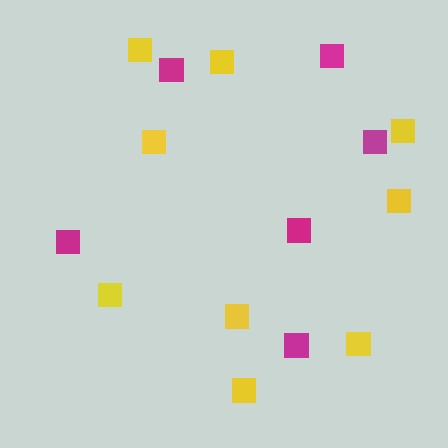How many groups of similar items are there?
There are 2 groups: one group of yellow squares (9) and one group of magenta squares (6).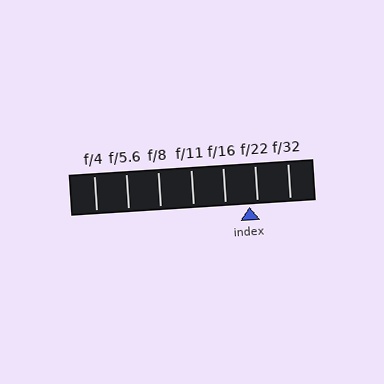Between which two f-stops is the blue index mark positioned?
The index mark is between f/16 and f/22.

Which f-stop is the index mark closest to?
The index mark is closest to f/22.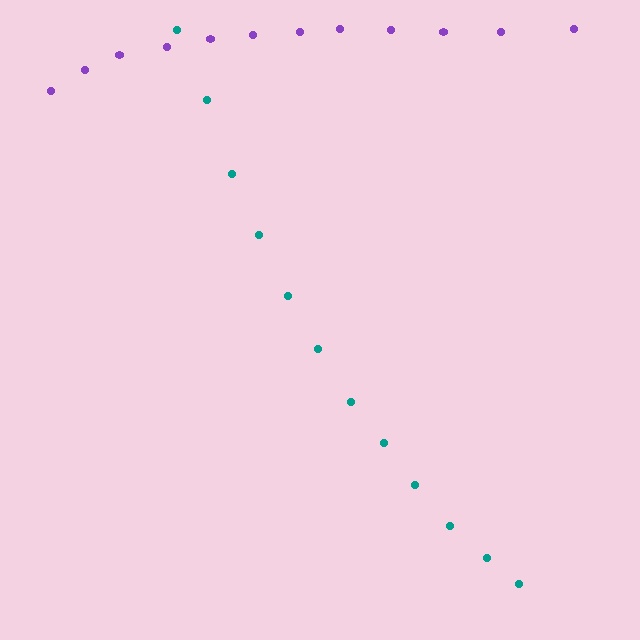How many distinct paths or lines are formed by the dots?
There are 2 distinct paths.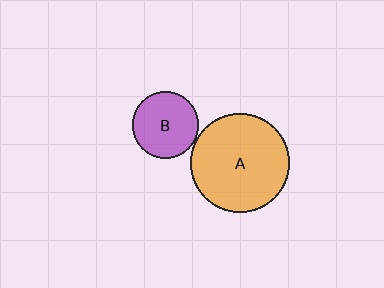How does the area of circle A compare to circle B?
Approximately 2.2 times.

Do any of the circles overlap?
No, none of the circles overlap.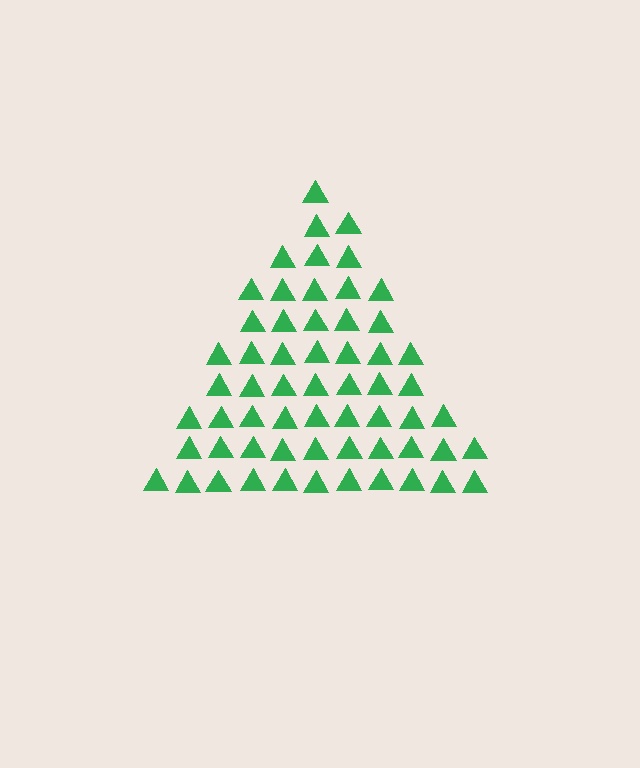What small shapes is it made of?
It is made of small triangles.